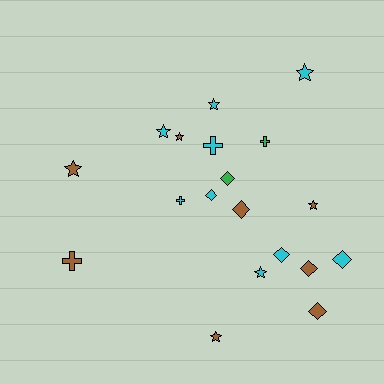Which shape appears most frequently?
Star, with 8 objects.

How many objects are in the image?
There are 19 objects.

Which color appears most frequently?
Cyan, with 9 objects.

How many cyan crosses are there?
There are 2 cyan crosses.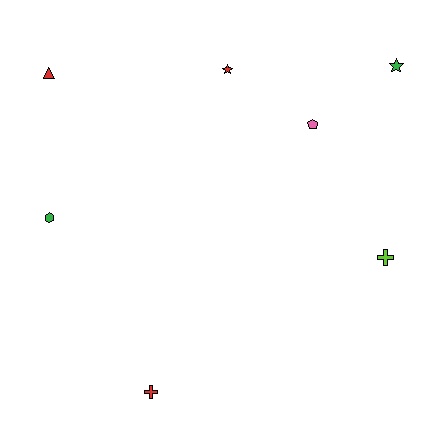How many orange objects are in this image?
There are no orange objects.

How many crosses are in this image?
There are 2 crosses.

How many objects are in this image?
There are 7 objects.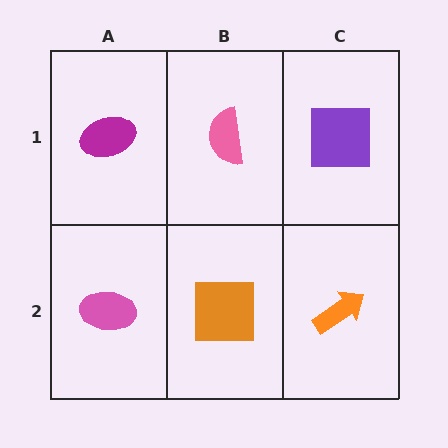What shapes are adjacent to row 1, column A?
A pink ellipse (row 2, column A), a pink semicircle (row 1, column B).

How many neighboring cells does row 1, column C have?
2.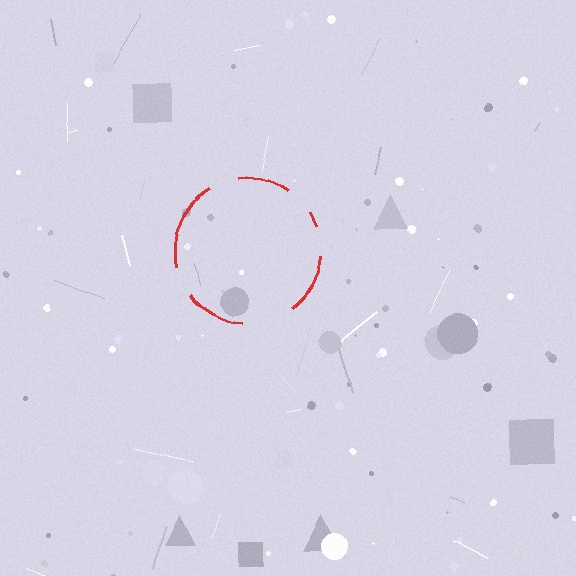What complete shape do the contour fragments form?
The contour fragments form a circle.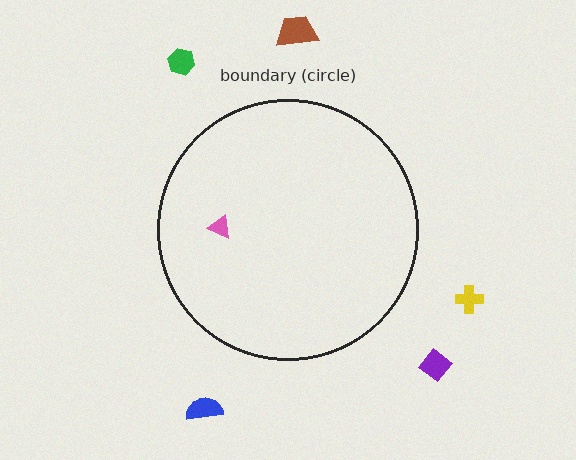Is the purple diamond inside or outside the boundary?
Outside.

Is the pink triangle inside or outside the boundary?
Inside.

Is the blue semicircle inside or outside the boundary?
Outside.